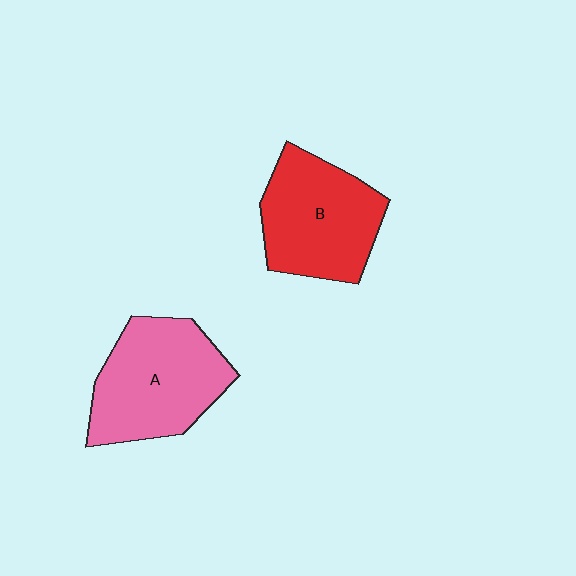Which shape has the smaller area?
Shape B (red).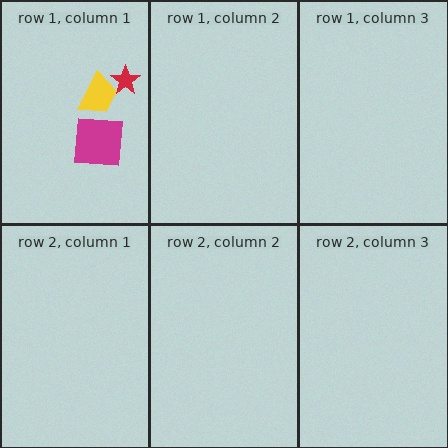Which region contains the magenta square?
The row 1, column 1 region.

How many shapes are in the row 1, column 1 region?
3.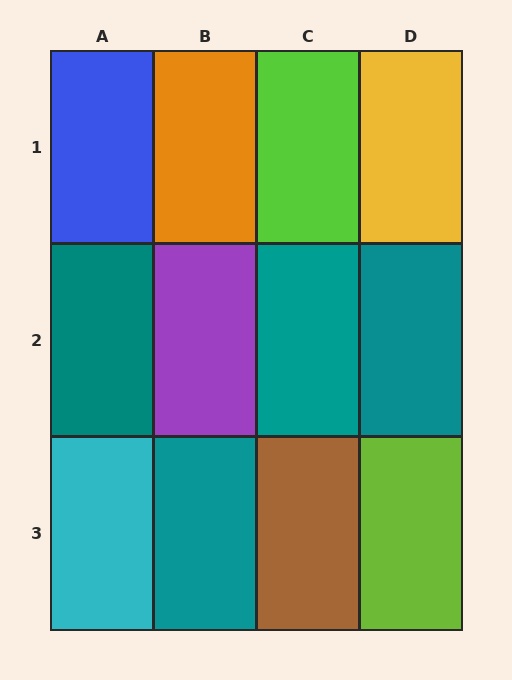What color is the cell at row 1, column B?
Orange.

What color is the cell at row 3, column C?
Brown.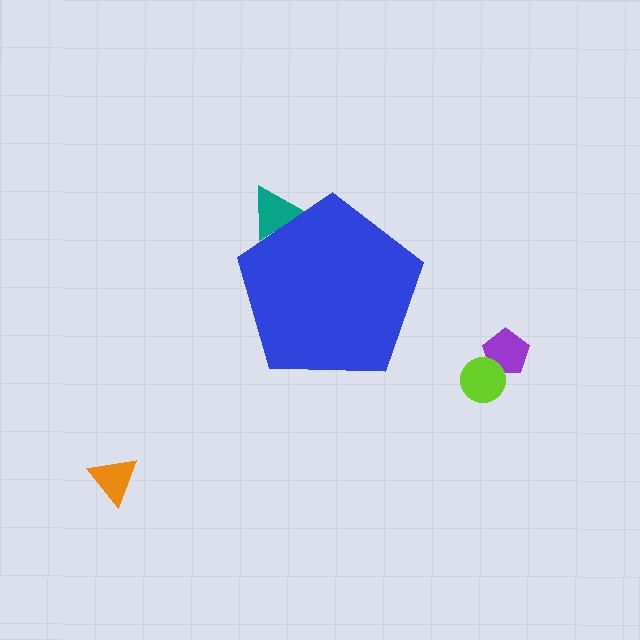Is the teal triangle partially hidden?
Yes, the teal triangle is partially hidden behind the blue pentagon.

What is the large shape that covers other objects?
A blue pentagon.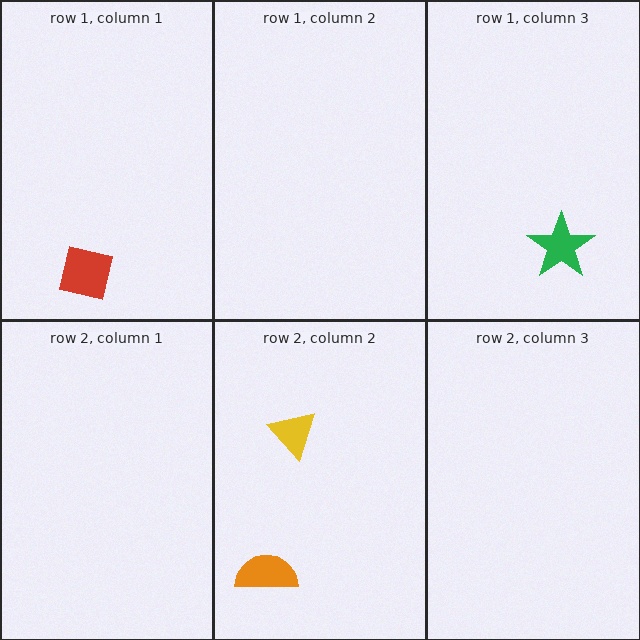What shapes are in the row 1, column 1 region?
The red square.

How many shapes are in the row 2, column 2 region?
2.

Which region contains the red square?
The row 1, column 1 region.